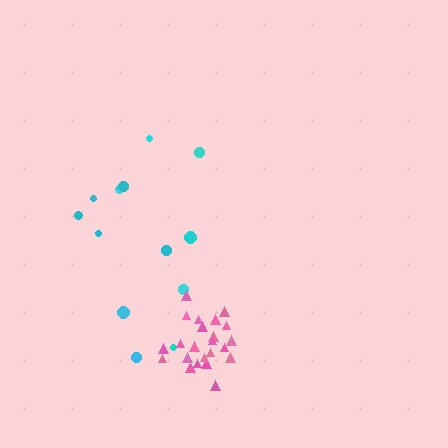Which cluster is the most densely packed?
Pink.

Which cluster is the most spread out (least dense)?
Cyan.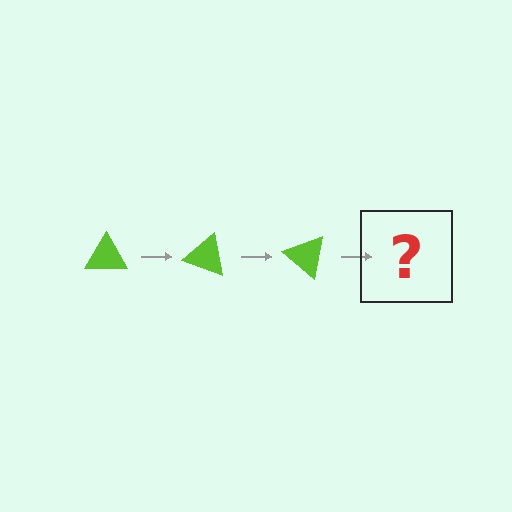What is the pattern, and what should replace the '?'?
The pattern is that the triangle rotates 20 degrees each step. The '?' should be a lime triangle rotated 60 degrees.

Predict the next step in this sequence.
The next step is a lime triangle rotated 60 degrees.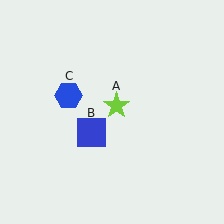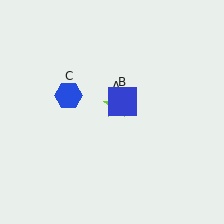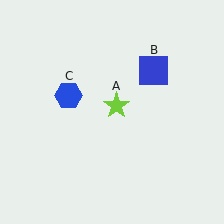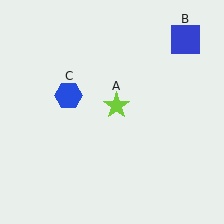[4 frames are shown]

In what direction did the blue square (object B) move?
The blue square (object B) moved up and to the right.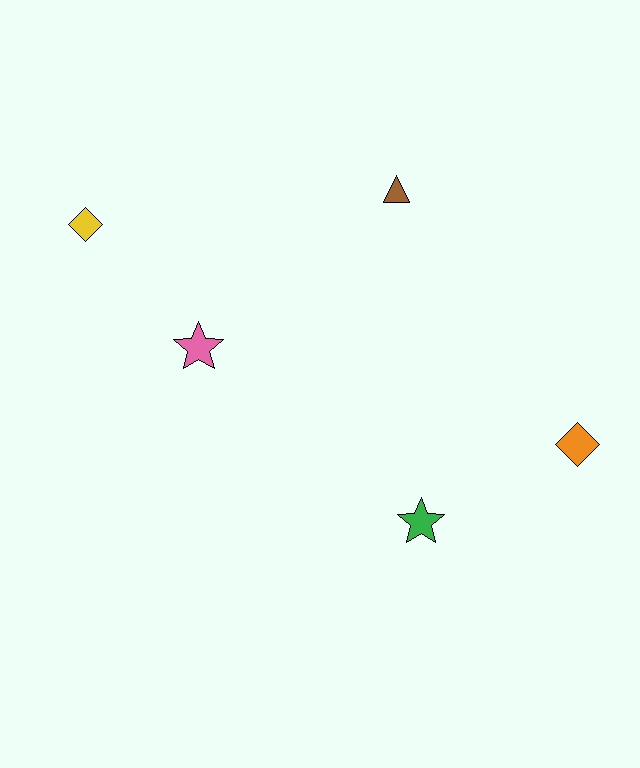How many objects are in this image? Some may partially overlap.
There are 5 objects.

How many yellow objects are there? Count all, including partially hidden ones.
There is 1 yellow object.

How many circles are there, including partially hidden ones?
There are no circles.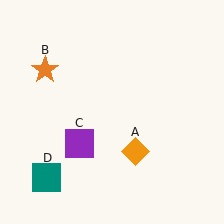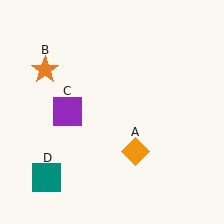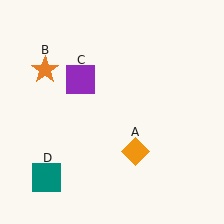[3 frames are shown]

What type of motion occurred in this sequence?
The purple square (object C) rotated clockwise around the center of the scene.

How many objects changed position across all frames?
1 object changed position: purple square (object C).